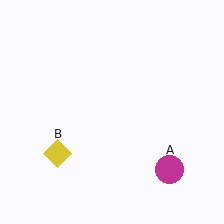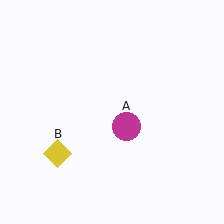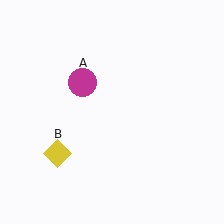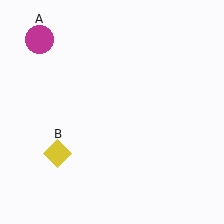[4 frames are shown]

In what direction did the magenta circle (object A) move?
The magenta circle (object A) moved up and to the left.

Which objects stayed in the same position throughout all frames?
Yellow diamond (object B) remained stationary.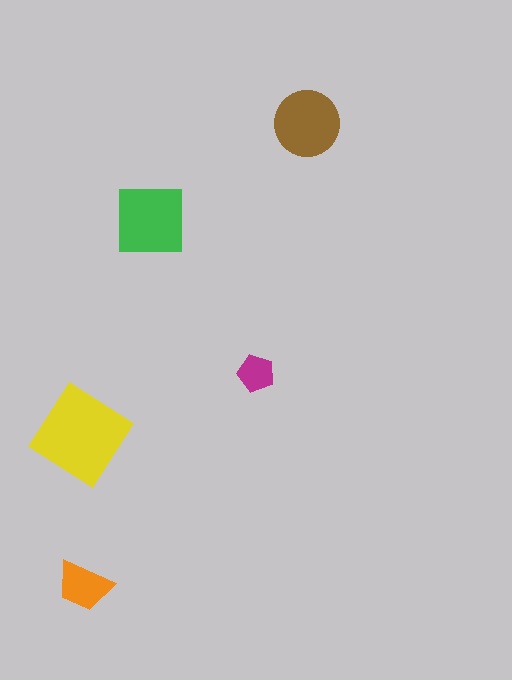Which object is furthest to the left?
The yellow diamond is leftmost.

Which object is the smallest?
The magenta pentagon.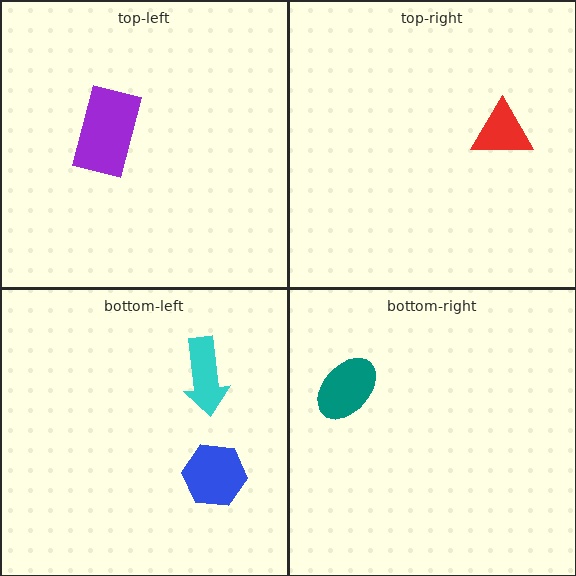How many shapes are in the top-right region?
1.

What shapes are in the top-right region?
The red triangle.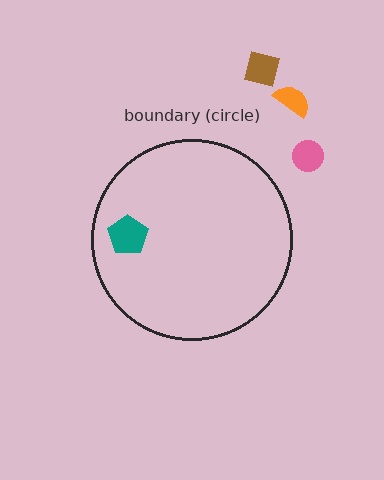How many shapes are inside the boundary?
1 inside, 3 outside.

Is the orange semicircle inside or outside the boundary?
Outside.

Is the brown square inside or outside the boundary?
Outside.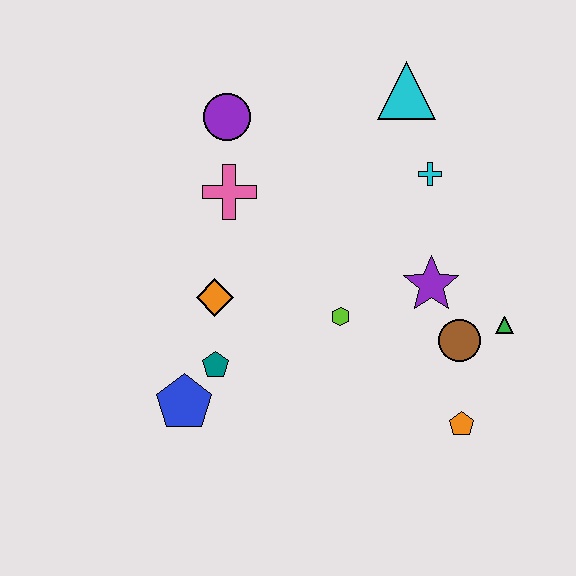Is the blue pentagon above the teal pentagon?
No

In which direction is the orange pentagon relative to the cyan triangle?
The orange pentagon is below the cyan triangle.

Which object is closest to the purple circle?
The pink cross is closest to the purple circle.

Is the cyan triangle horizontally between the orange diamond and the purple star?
Yes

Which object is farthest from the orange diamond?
The green triangle is farthest from the orange diamond.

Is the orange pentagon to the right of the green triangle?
No